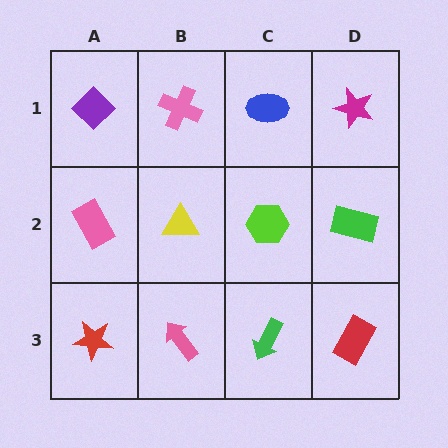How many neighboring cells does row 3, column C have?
3.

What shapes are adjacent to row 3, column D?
A green rectangle (row 2, column D), a green arrow (row 3, column C).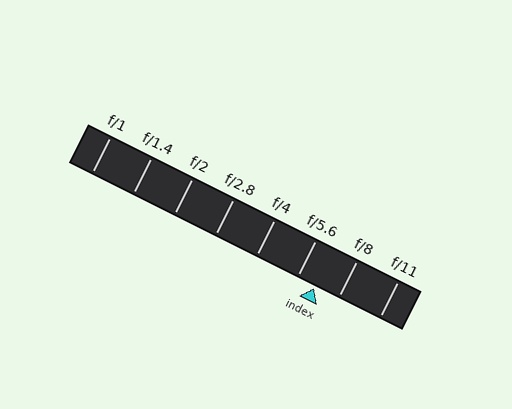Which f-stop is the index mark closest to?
The index mark is closest to f/5.6.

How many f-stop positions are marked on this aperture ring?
There are 8 f-stop positions marked.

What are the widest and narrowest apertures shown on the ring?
The widest aperture shown is f/1 and the narrowest is f/11.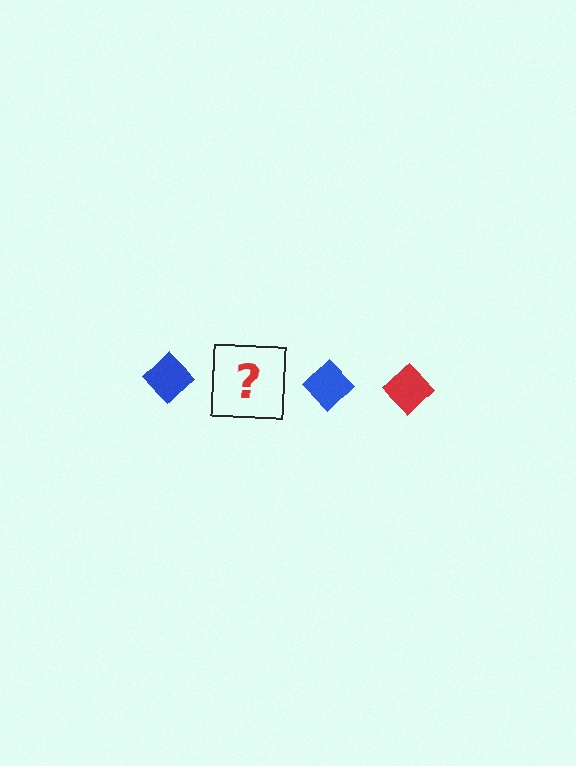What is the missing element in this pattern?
The missing element is a red diamond.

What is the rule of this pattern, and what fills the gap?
The rule is that the pattern cycles through blue, red diamonds. The gap should be filled with a red diamond.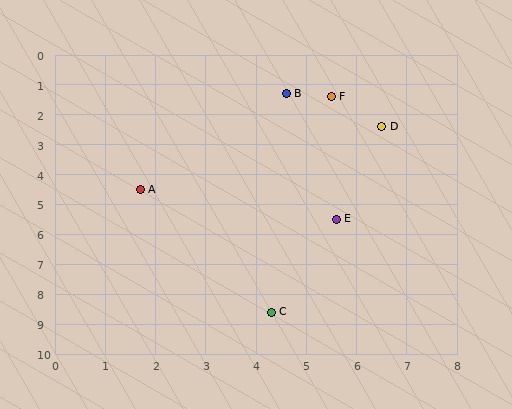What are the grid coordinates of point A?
Point A is at approximately (1.7, 4.5).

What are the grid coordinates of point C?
Point C is at approximately (4.3, 8.6).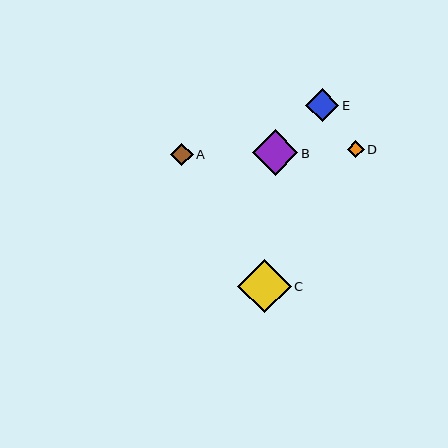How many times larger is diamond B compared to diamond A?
Diamond B is approximately 2.0 times the size of diamond A.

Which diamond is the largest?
Diamond C is the largest with a size of approximately 53 pixels.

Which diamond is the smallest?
Diamond D is the smallest with a size of approximately 17 pixels.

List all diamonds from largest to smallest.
From largest to smallest: C, B, E, A, D.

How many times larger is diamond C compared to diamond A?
Diamond C is approximately 2.3 times the size of diamond A.